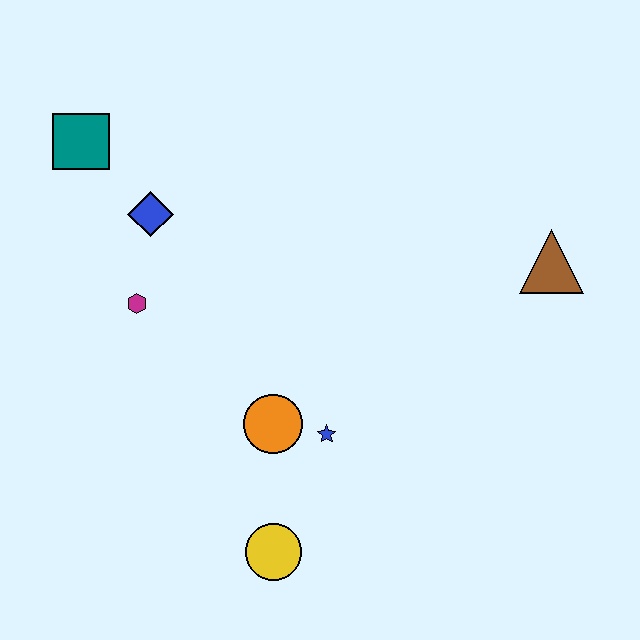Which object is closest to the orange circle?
The blue star is closest to the orange circle.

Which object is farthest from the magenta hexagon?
The brown triangle is farthest from the magenta hexagon.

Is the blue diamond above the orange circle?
Yes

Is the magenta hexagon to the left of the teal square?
No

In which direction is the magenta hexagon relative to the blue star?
The magenta hexagon is to the left of the blue star.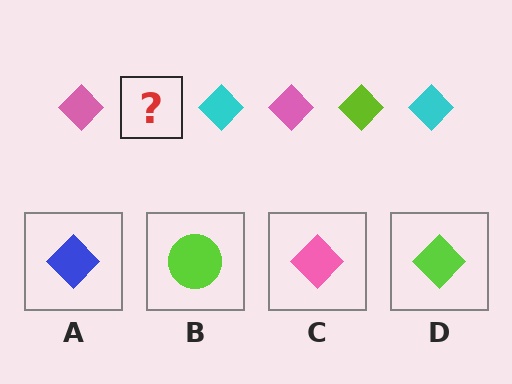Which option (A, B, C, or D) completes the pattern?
D.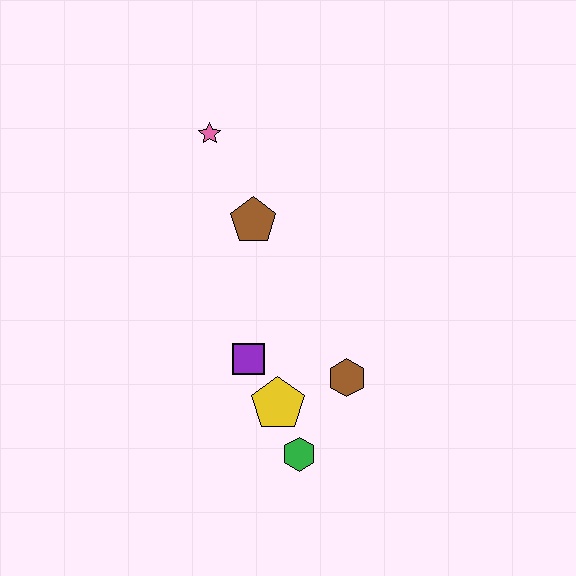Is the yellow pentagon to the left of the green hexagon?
Yes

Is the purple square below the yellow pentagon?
No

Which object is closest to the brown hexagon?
The yellow pentagon is closest to the brown hexagon.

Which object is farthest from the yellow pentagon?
The pink star is farthest from the yellow pentagon.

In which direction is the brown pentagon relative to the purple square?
The brown pentagon is above the purple square.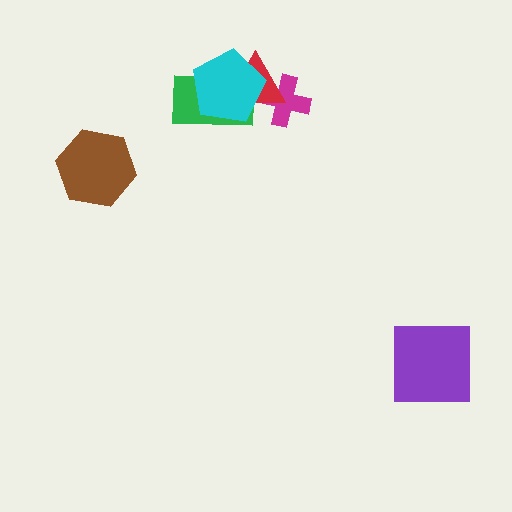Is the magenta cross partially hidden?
Yes, it is partially covered by another shape.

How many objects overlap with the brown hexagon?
0 objects overlap with the brown hexagon.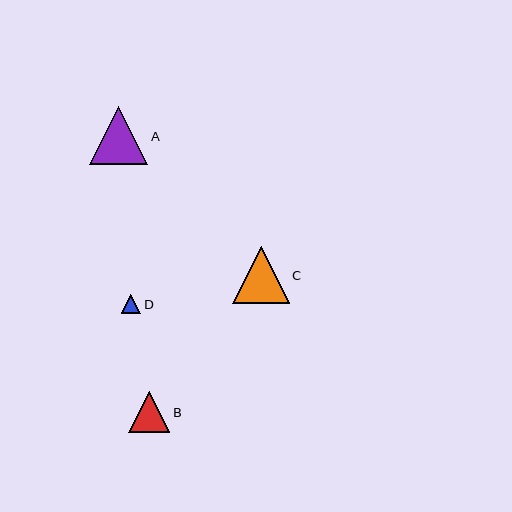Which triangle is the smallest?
Triangle D is the smallest with a size of approximately 19 pixels.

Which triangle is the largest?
Triangle A is the largest with a size of approximately 58 pixels.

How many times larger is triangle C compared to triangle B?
Triangle C is approximately 1.4 times the size of triangle B.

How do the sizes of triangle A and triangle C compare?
Triangle A and triangle C are approximately the same size.